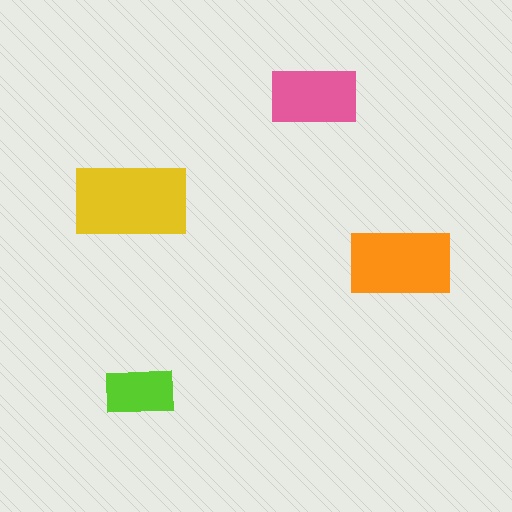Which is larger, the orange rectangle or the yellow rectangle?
The yellow one.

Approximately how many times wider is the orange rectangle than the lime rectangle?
About 1.5 times wider.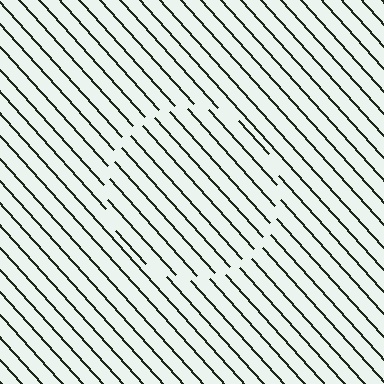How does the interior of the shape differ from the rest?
The interior of the shape contains the same grating, shifted by half a period — the contour is defined by the phase discontinuity where line-ends from the inner and outer gratings abut.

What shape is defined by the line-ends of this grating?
An illusory circle. The interior of the shape contains the same grating, shifted by half a period — the contour is defined by the phase discontinuity where line-ends from the inner and outer gratings abut.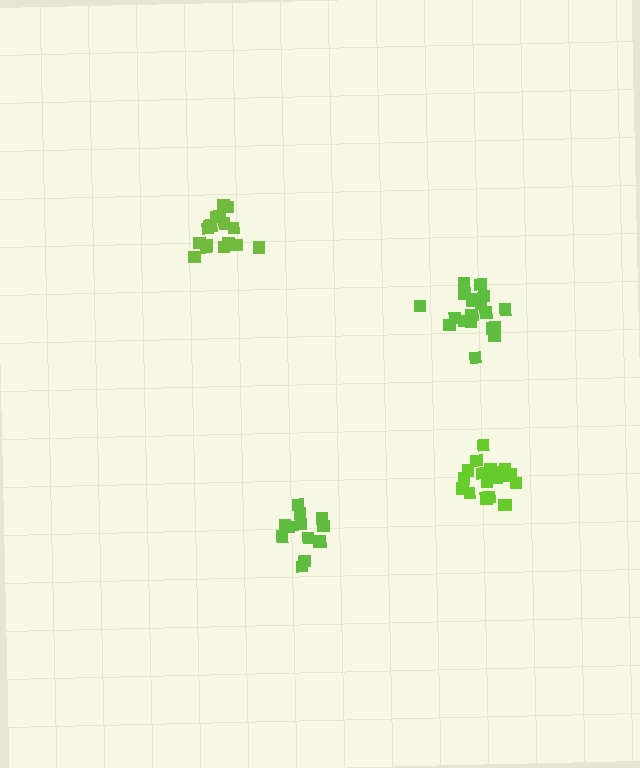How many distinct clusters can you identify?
There are 4 distinct clusters.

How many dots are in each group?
Group 1: 19 dots, Group 2: 19 dots, Group 3: 18 dots, Group 4: 13 dots (69 total).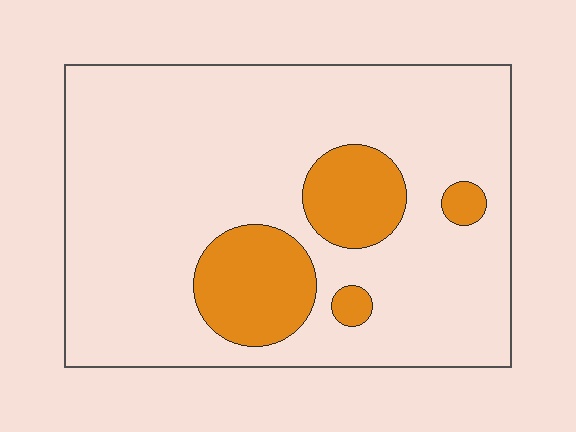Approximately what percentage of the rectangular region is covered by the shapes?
Approximately 15%.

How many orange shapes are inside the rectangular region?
4.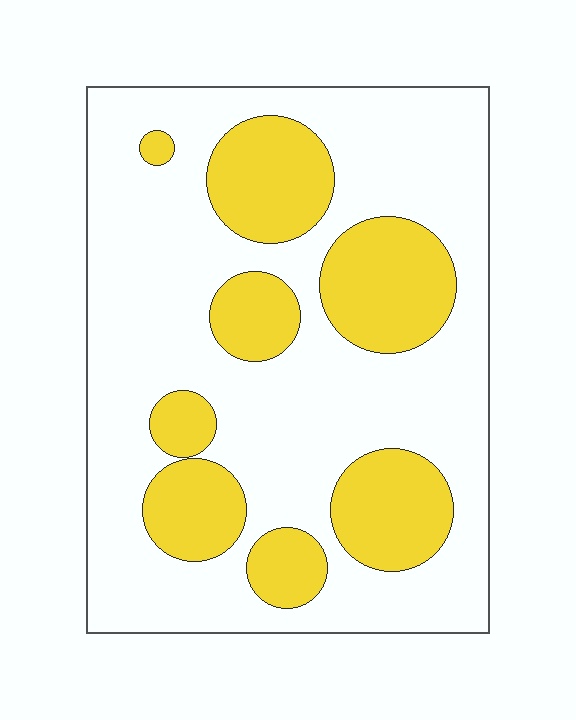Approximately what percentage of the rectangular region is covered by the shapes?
Approximately 30%.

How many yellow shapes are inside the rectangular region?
8.